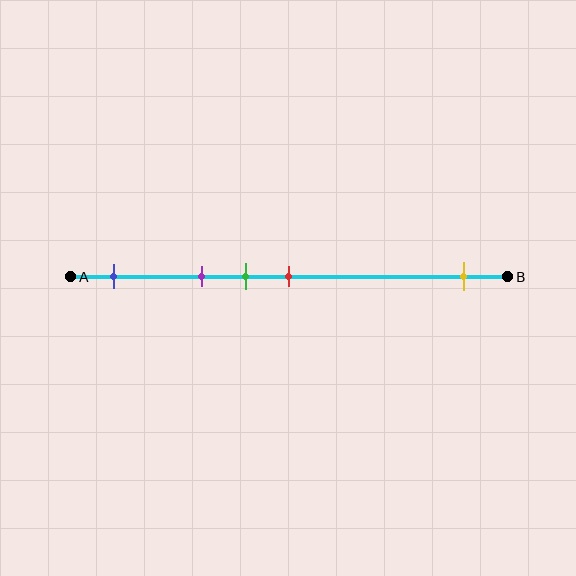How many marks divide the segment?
There are 5 marks dividing the segment.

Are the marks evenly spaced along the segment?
No, the marks are not evenly spaced.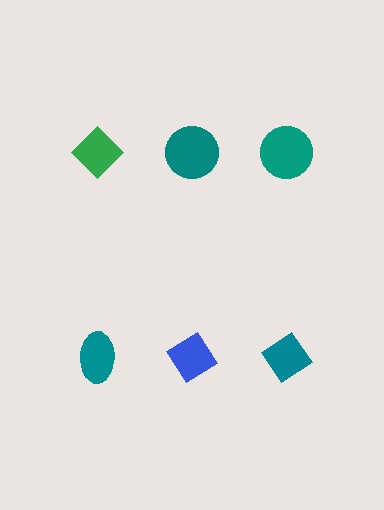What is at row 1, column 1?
A green diamond.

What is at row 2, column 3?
A teal diamond.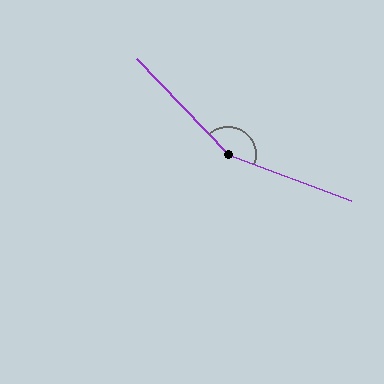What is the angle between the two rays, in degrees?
Approximately 154 degrees.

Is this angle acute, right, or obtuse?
It is obtuse.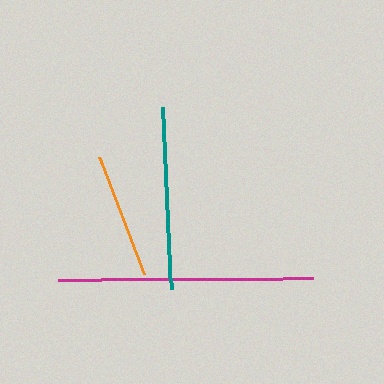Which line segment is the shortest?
The orange line is the shortest at approximately 126 pixels.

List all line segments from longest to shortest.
From longest to shortest: magenta, teal, orange.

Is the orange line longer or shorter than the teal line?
The teal line is longer than the orange line.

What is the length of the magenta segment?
The magenta segment is approximately 256 pixels long.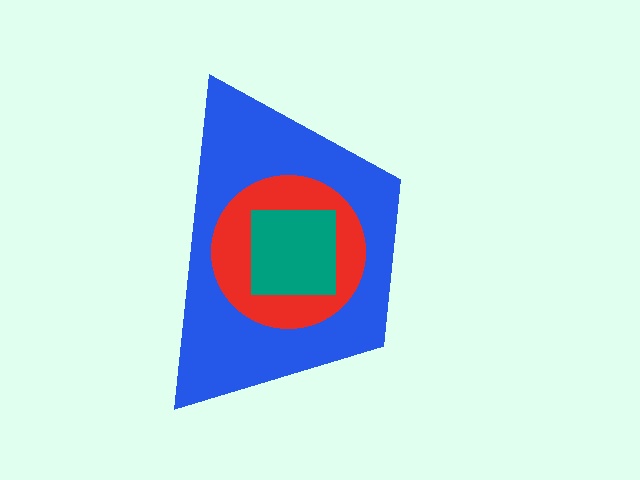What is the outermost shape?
The blue trapezoid.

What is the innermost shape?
The teal square.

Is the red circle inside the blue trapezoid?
Yes.